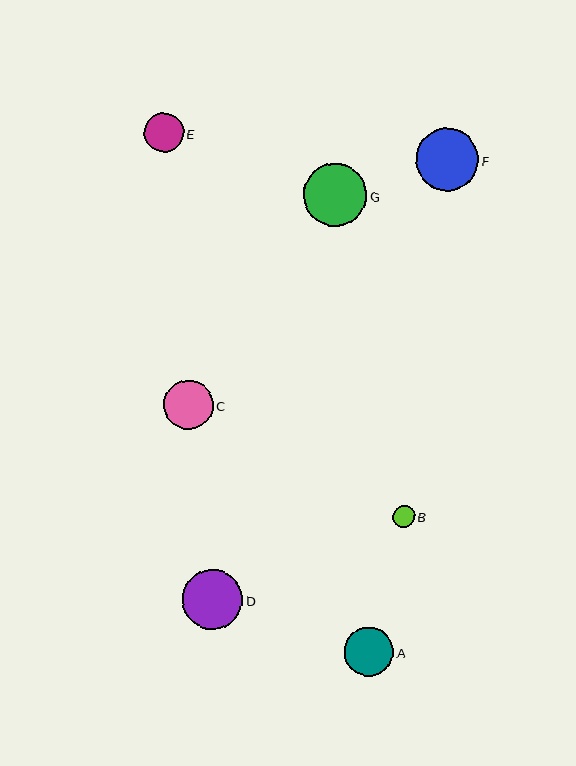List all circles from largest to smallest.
From largest to smallest: G, F, D, C, A, E, B.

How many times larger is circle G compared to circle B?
Circle G is approximately 2.9 times the size of circle B.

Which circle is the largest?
Circle G is the largest with a size of approximately 63 pixels.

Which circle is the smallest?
Circle B is the smallest with a size of approximately 22 pixels.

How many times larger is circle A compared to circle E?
Circle A is approximately 1.2 times the size of circle E.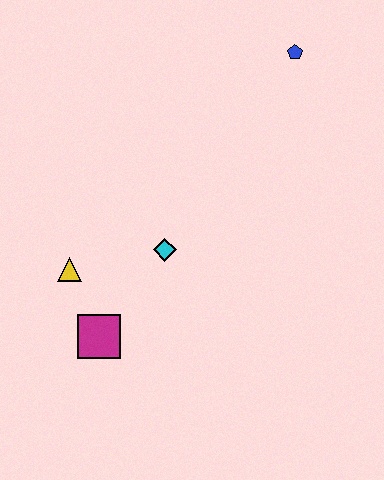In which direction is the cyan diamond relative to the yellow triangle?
The cyan diamond is to the right of the yellow triangle.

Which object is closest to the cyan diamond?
The yellow triangle is closest to the cyan diamond.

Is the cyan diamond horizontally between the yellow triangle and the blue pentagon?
Yes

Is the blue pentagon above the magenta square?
Yes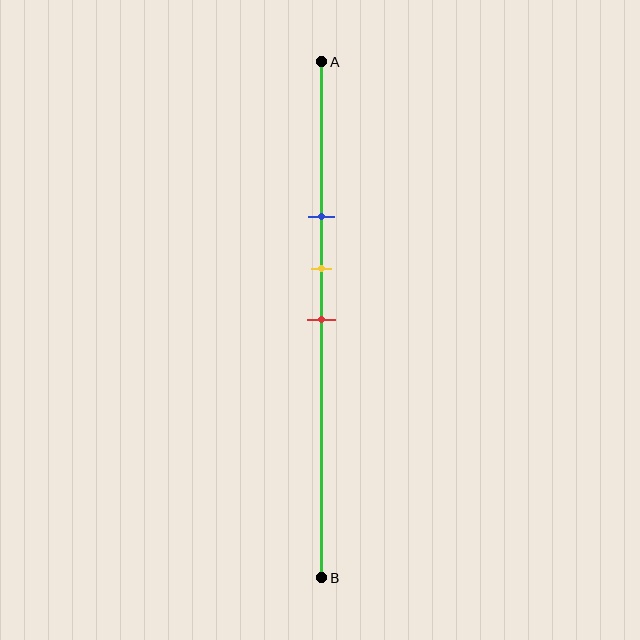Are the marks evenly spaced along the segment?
Yes, the marks are approximately evenly spaced.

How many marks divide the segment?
There are 3 marks dividing the segment.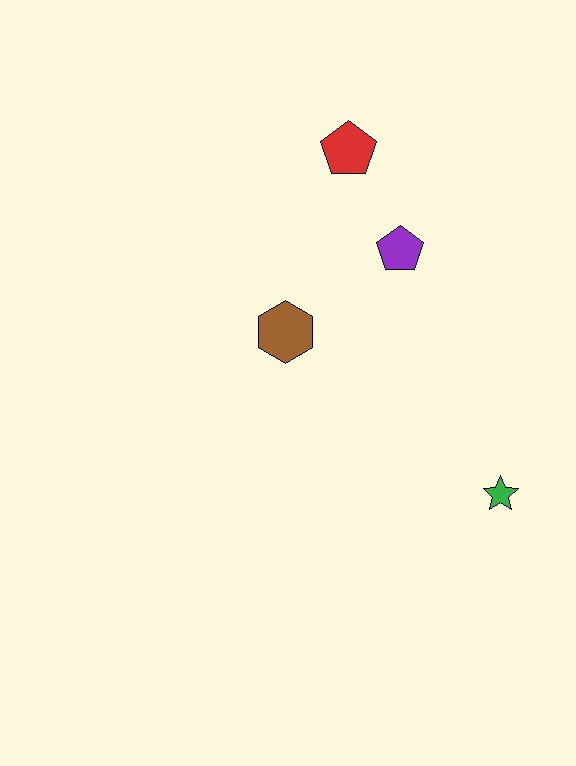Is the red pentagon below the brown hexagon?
No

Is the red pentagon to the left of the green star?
Yes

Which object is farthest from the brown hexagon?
The green star is farthest from the brown hexagon.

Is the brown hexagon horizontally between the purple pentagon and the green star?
No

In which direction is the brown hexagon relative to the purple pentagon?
The brown hexagon is to the left of the purple pentagon.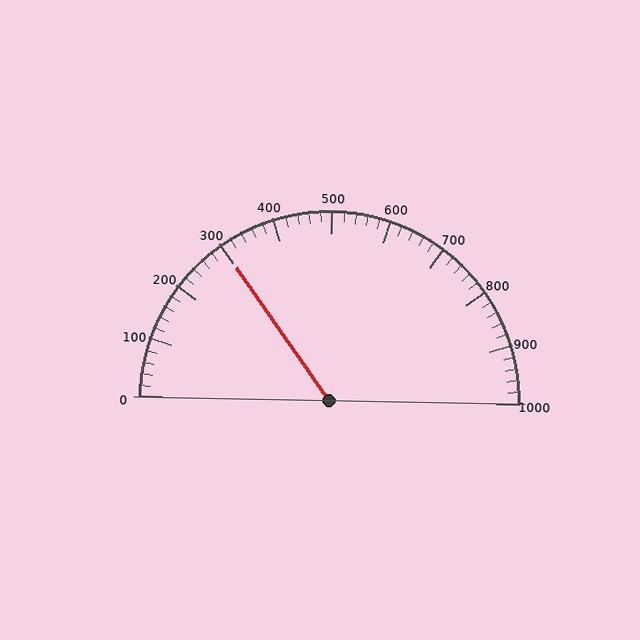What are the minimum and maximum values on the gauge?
The gauge ranges from 0 to 1000.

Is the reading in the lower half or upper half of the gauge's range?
The reading is in the lower half of the range (0 to 1000).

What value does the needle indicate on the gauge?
The needle indicates approximately 300.